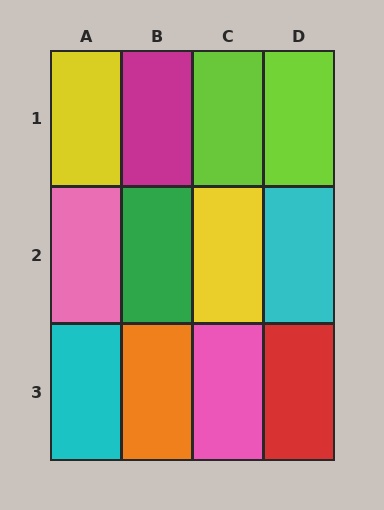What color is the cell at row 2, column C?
Yellow.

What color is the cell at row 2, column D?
Cyan.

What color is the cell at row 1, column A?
Yellow.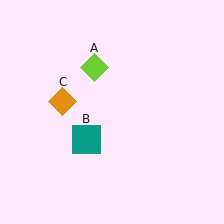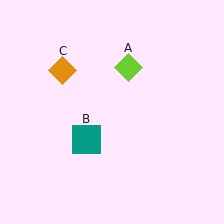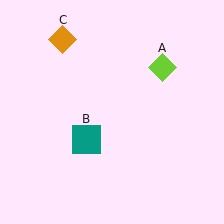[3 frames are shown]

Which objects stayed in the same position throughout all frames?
Teal square (object B) remained stationary.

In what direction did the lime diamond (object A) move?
The lime diamond (object A) moved right.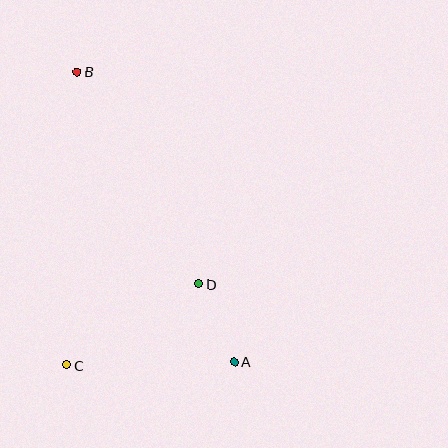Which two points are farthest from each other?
Points A and B are farthest from each other.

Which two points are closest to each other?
Points A and D are closest to each other.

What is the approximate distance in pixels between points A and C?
The distance between A and C is approximately 168 pixels.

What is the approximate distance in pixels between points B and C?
The distance between B and C is approximately 294 pixels.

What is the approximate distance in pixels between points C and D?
The distance between C and D is approximately 155 pixels.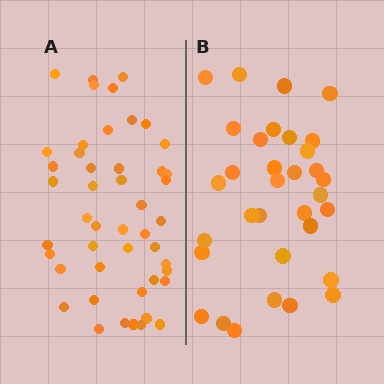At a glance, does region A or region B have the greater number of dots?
Region A (the left region) has more dots.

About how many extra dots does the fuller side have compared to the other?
Region A has approximately 15 more dots than region B.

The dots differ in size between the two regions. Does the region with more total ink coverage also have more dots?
No. Region B has more total ink coverage because its dots are larger, but region A actually contains more individual dots. Total area can be misleading — the number of items is what matters here.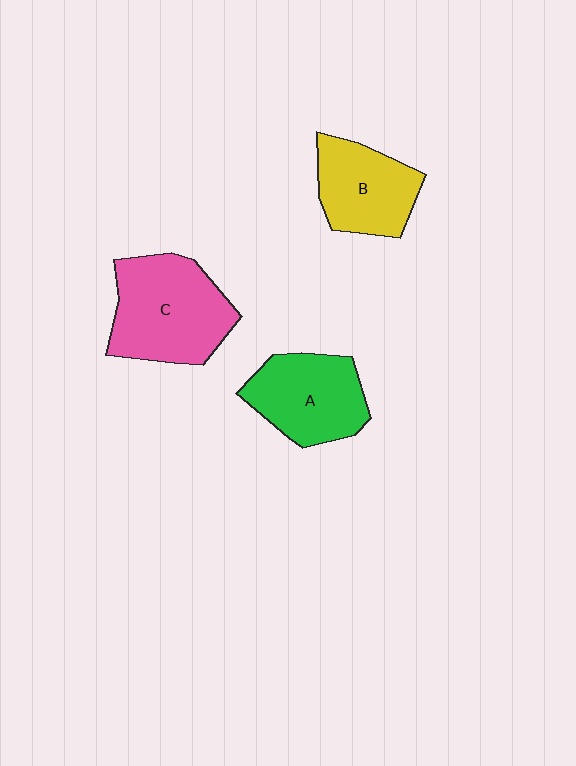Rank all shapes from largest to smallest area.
From largest to smallest: C (pink), A (green), B (yellow).